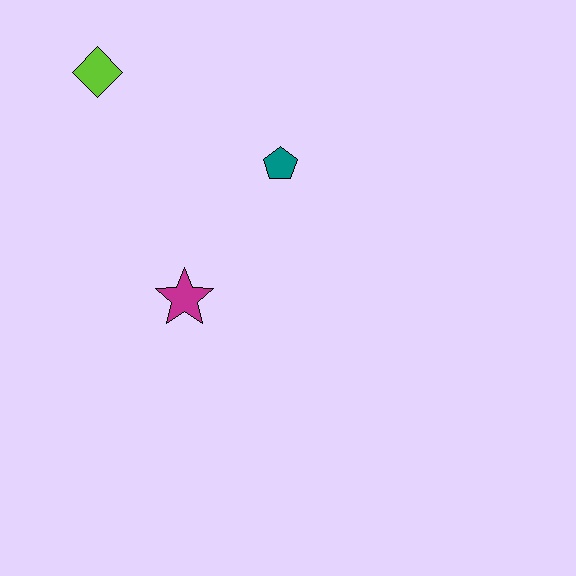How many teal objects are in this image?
There is 1 teal object.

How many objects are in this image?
There are 3 objects.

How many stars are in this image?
There is 1 star.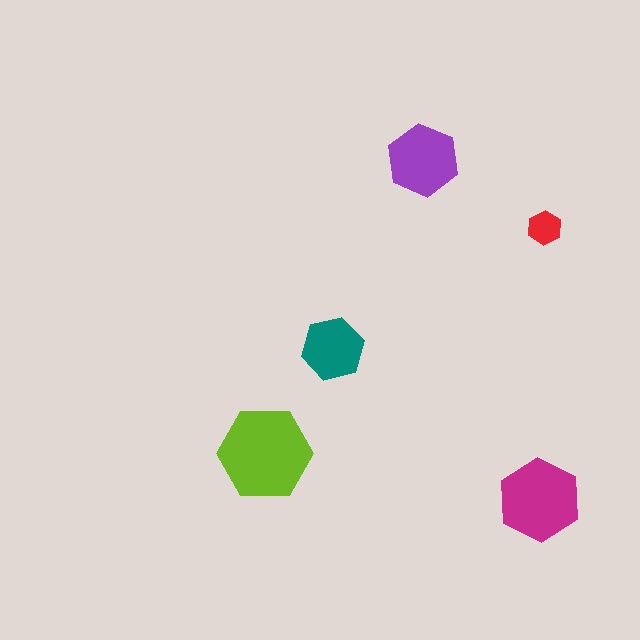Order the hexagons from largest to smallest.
the lime one, the magenta one, the purple one, the teal one, the red one.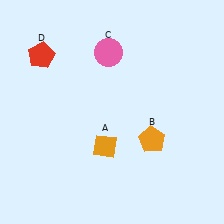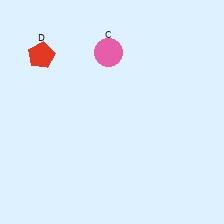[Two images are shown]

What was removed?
The orange diamond (A), the orange pentagon (B) were removed in Image 2.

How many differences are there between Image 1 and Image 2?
There are 2 differences between the two images.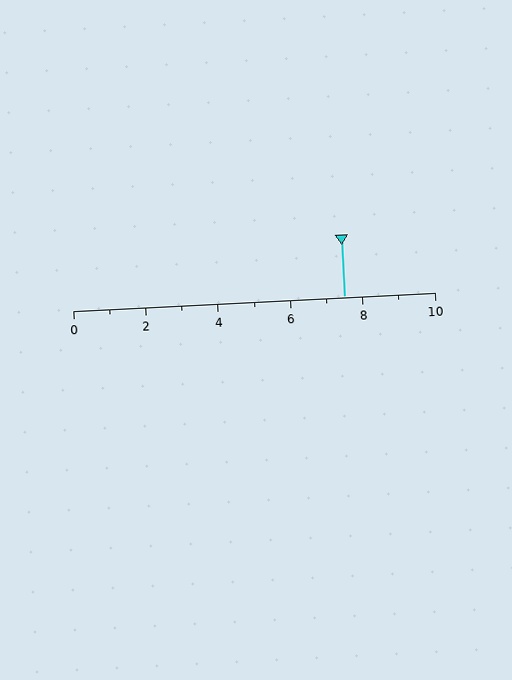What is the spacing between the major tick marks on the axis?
The major ticks are spaced 2 apart.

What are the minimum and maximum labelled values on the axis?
The axis runs from 0 to 10.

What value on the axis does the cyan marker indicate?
The marker indicates approximately 7.5.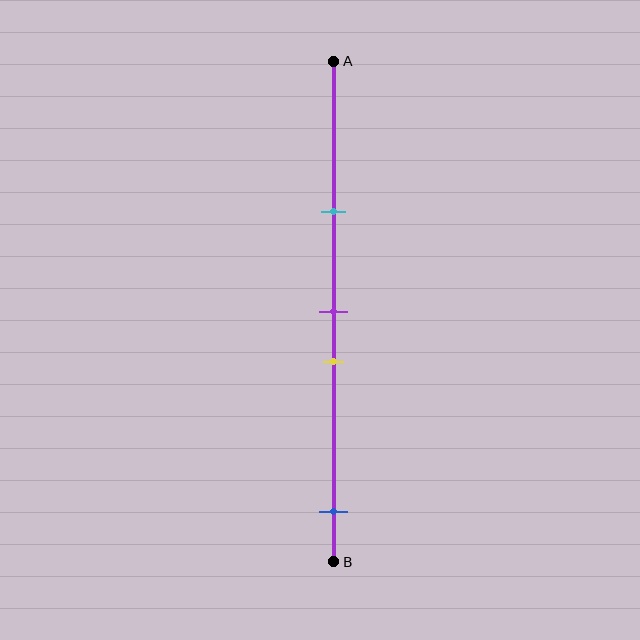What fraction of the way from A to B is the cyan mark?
The cyan mark is approximately 30% (0.3) of the way from A to B.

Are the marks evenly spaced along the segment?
No, the marks are not evenly spaced.